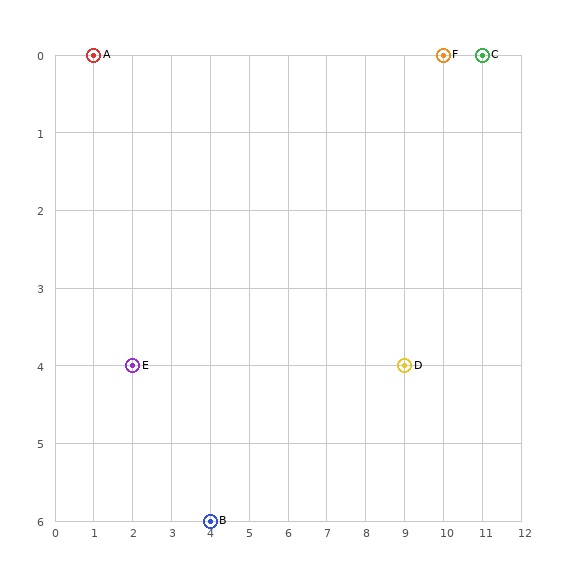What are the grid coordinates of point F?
Point F is at grid coordinates (10, 0).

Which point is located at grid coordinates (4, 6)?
Point B is at (4, 6).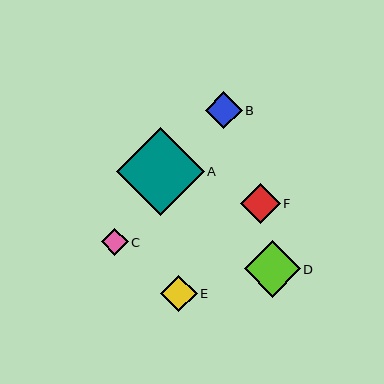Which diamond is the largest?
Diamond A is the largest with a size of approximately 87 pixels.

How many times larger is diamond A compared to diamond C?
Diamond A is approximately 3.2 times the size of diamond C.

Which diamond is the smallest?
Diamond C is the smallest with a size of approximately 27 pixels.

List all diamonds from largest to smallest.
From largest to smallest: A, D, F, B, E, C.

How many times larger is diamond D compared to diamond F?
Diamond D is approximately 1.4 times the size of diamond F.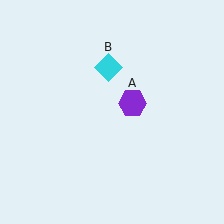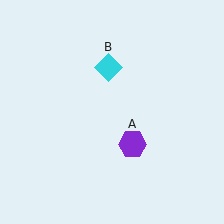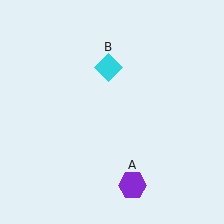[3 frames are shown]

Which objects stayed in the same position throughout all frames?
Cyan diamond (object B) remained stationary.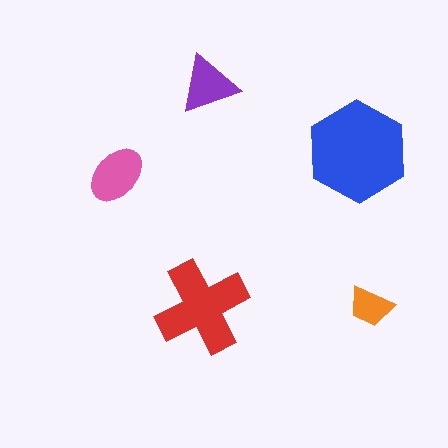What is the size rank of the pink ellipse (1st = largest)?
3rd.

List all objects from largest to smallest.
The blue hexagon, the red cross, the pink ellipse, the purple triangle, the orange trapezoid.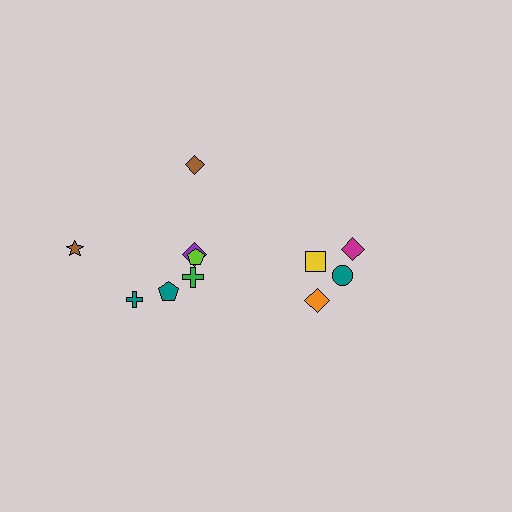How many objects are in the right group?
There are 4 objects.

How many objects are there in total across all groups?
There are 11 objects.